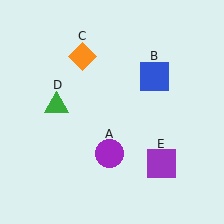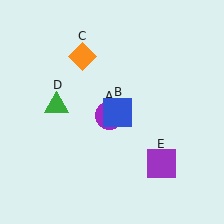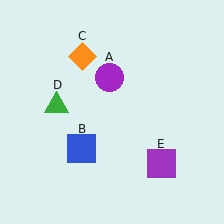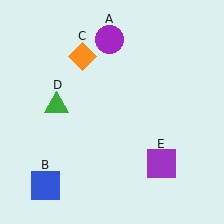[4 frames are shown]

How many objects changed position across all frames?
2 objects changed position: purple circle (object A), blue square (object B).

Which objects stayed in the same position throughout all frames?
Orange diamond (object C) and green triangle (object D) and purple square (object E) remained stationary.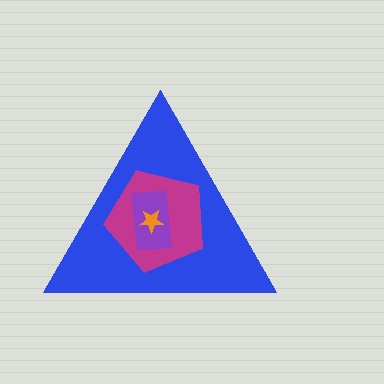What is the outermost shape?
The blue triangle.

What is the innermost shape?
The orange star.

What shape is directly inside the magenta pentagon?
The purple rectangle.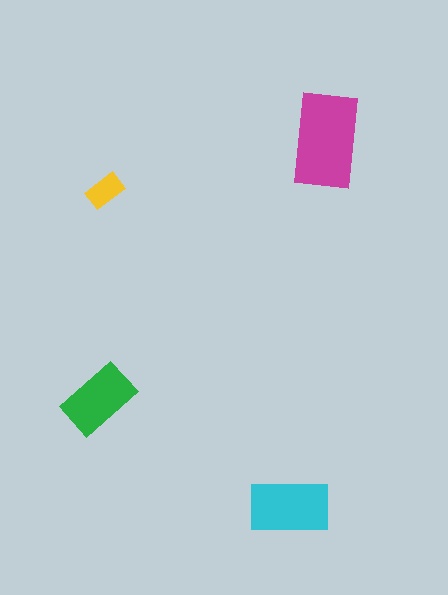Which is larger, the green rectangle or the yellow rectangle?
The green one.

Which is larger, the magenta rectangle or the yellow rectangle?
The magenta one.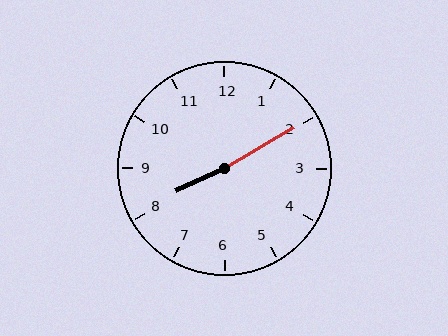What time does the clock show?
8:10.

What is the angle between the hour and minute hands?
Approximately 175 degrees.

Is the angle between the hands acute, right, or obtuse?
It is obtuse.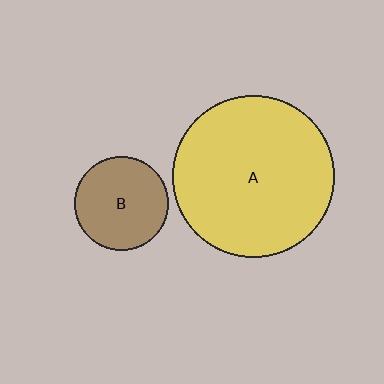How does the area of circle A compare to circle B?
Approximately 2.9 times.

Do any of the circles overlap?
No, none of the circles overlap.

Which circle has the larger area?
Circle A (yellow).